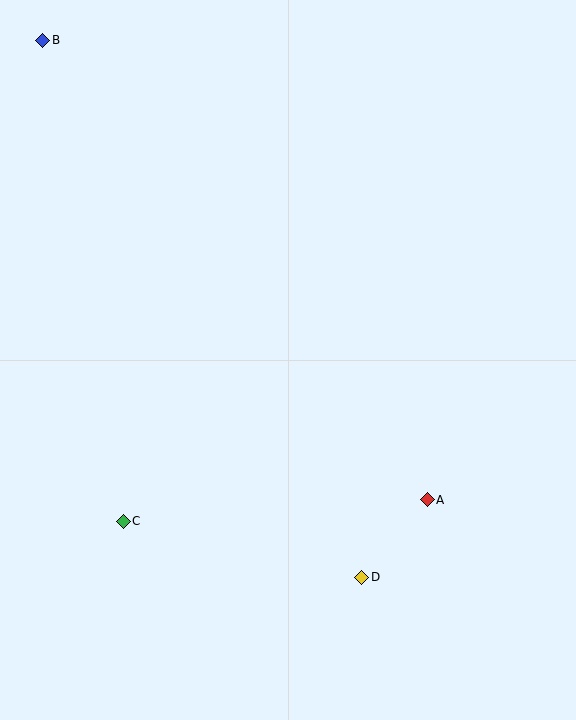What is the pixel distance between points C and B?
The distance between C and B is 488 pixels.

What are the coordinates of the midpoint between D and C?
The midpoint between D and C is at (243, 549).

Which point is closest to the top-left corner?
Point B is closest to the top-left corner.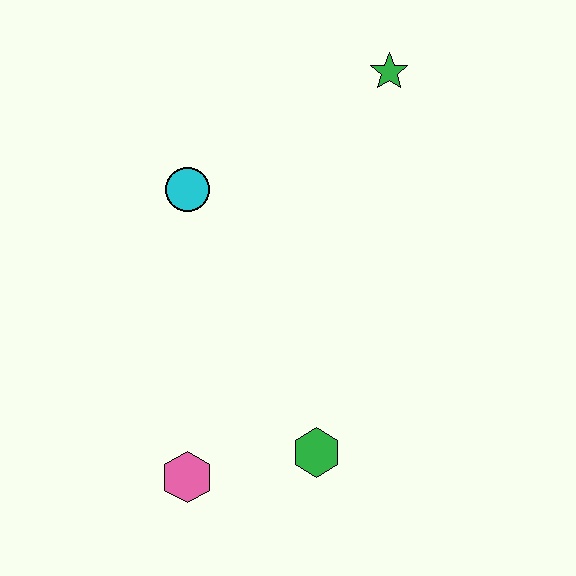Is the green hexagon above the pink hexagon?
Yes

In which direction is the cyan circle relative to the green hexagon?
The cyan circle is above the green hexagon.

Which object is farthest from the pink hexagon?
The green star is farthest from the pink hexagon.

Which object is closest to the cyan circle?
The green star is closest to the cyan circle.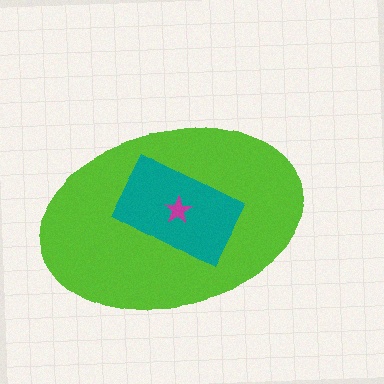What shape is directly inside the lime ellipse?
The teal rectangle.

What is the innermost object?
The magenta star.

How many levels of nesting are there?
3.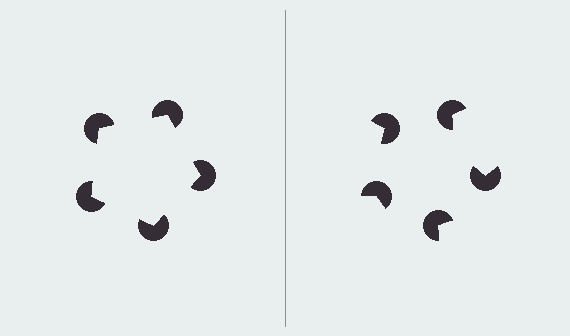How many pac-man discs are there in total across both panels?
10 — 5 on each side.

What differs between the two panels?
The pac-man discs are positioned identically on both sides; only the wedge orientations differ. On the left they align to a pentagon; on the right they are misaligned.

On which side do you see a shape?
An illusory pentagon appears on the left side. On the right side the wedge cuts are rotated, so no coherent shape forms.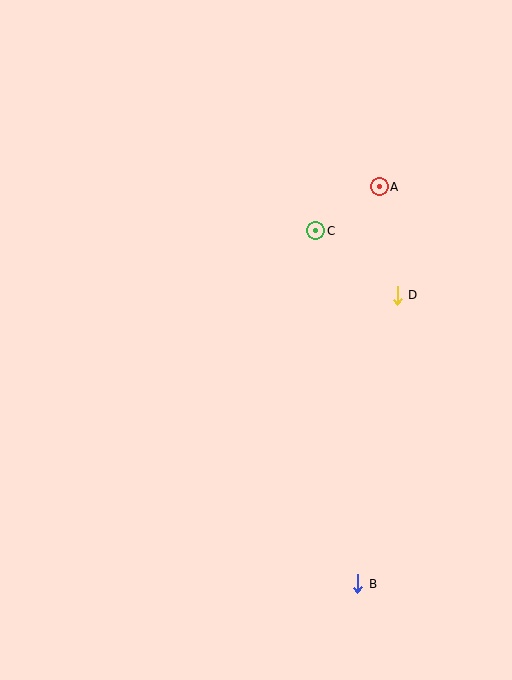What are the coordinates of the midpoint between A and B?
The midpoint between A and B is at (368, 385).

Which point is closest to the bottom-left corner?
Point B is closest to the bottom-left corner.